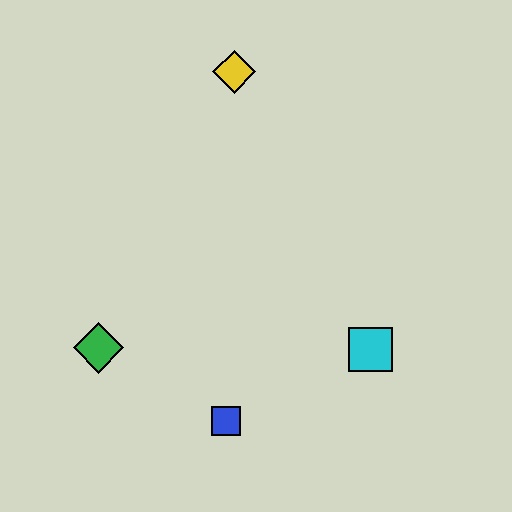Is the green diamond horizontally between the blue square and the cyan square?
No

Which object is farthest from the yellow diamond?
The blue square is farthest from the yellow diamond.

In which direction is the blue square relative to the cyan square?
The blue square is to the left of the cyan square.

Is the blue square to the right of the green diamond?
Yes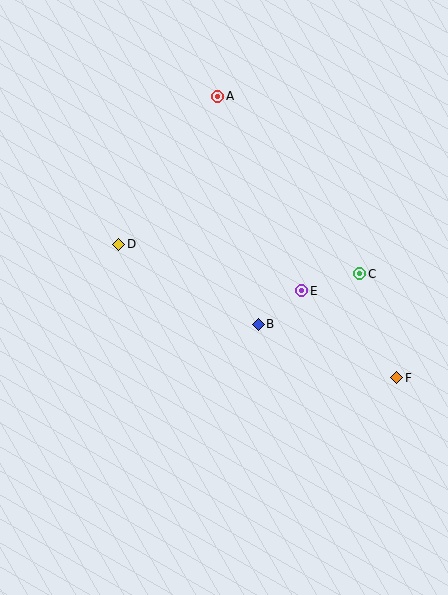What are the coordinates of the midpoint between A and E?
The midpoint between A and E is at (260, 194).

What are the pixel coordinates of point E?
Point E is at (302, 291).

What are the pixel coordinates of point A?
Point A is at (218, 96).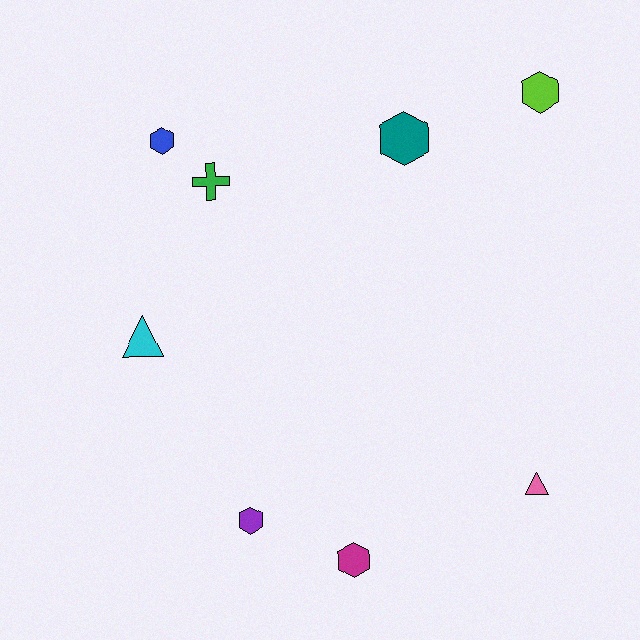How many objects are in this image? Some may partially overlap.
There are 8 objects.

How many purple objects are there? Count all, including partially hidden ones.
There is 1 purple object.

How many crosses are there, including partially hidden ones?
There is 1 cross.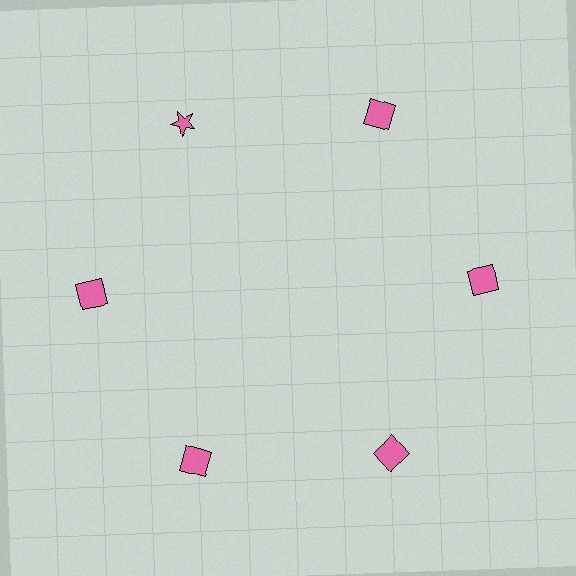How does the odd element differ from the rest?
It has a different shape: star instead of square.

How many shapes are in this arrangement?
There are 6 shapes arranged in a ring pattern.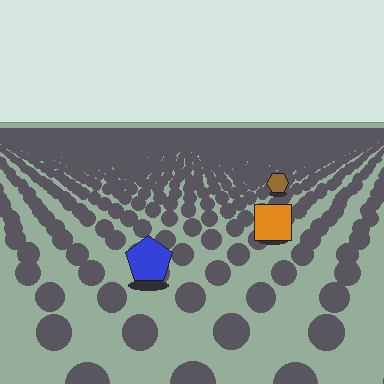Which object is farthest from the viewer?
The brown hexagon is farthest from the viewer. It appears smaller and the ground texture around it is denser.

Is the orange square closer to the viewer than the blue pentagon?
No. The blue pentagon is closer — you can tell from the texture gradient: the ground texture is coarser near it.